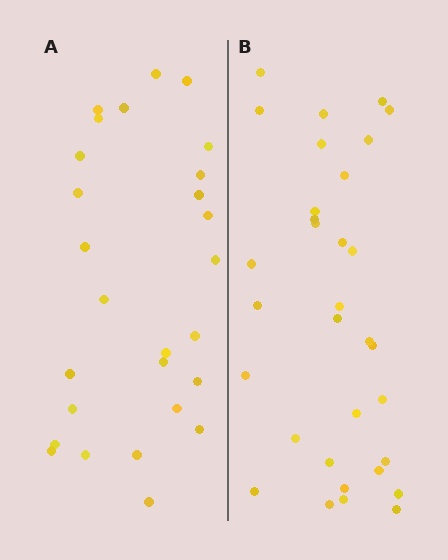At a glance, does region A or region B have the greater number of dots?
Region B (the right region) has more dots.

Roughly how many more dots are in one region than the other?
Region B has about 5 more dots than region A.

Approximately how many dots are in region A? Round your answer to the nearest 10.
About 30 dots. (The exact count is 27, which rounds to 30.)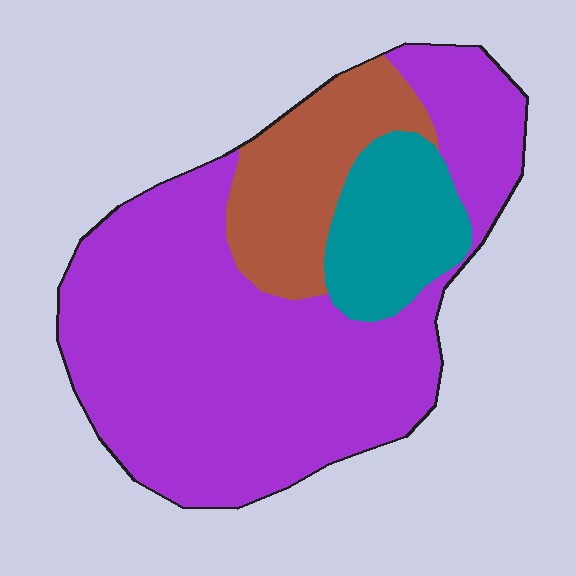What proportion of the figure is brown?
Brown covers around 20% of the figure.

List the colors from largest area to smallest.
From largest to smallest: purple, brown, teal.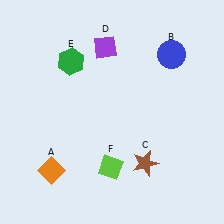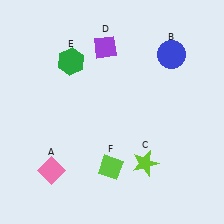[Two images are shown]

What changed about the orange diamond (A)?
In Image 1, A is orange. In Image 2, it changed to pink.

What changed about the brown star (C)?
In Image 1, C is brown. In Image 2, it changed to lime.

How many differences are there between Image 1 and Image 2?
There are 2 differences between the two images.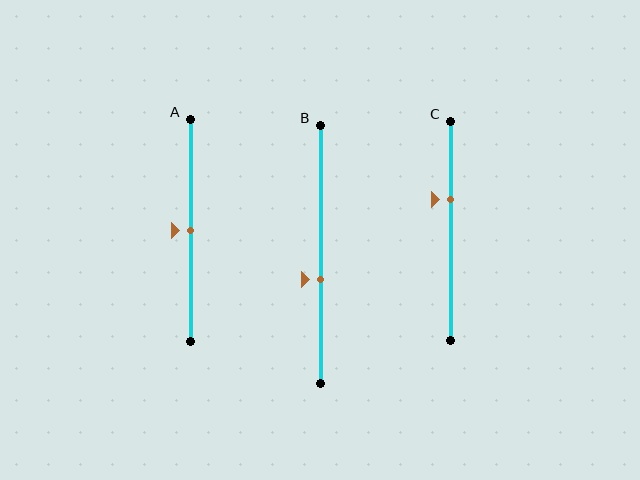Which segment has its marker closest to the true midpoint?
Segment A has its marker closest to the true midpoint.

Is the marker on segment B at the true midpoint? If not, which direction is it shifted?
No, the marker on segment B is shifted downward by about 9% of the segment length.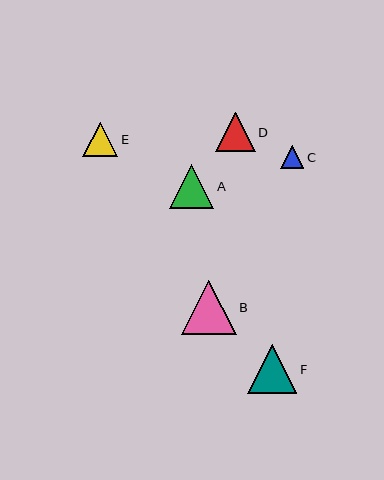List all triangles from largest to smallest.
From largest to smallest: B, F, A, D, E, C.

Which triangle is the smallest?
Triangle C is the smallest with a size of approximately 23 pixels.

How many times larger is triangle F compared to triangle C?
Triangle F is approximately 2.1 times the size of triangle C.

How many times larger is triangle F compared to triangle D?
Triangle F is approximately 1.2 times the size of triangle D.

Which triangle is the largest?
Triangle B is the largest with a size of approximately 54 pixels.